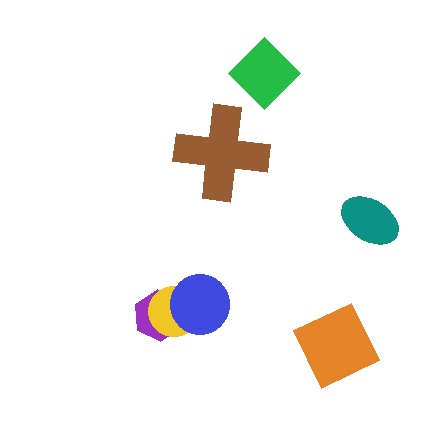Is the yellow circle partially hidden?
Yes, it is partially covered by another shape.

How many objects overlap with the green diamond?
0 objects overlap with the green diamond.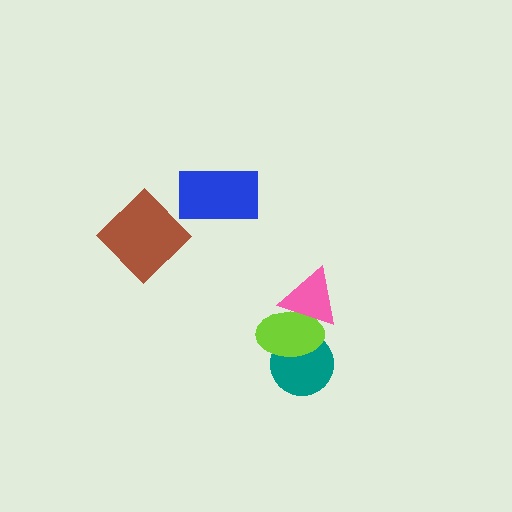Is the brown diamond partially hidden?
No, no other shape covers it.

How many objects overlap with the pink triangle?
1 object overlaps with the pink triangle.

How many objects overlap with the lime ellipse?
2 objects overlap with the lime ellipse.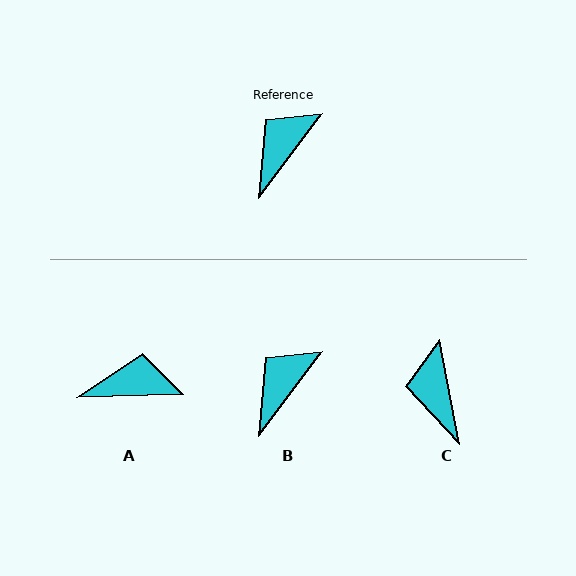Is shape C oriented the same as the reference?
No, it is off by about 48 degrees.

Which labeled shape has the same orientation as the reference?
B.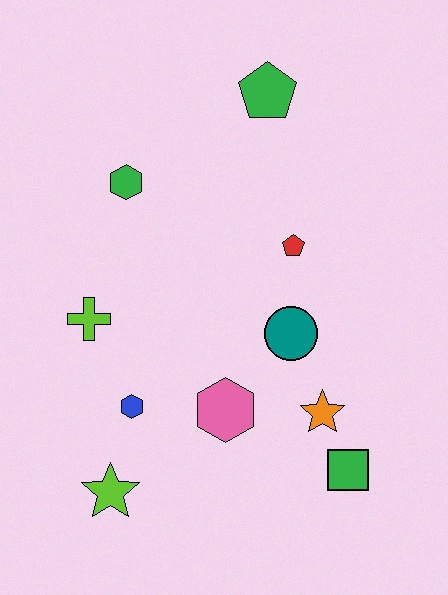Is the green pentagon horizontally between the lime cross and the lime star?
No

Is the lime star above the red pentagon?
No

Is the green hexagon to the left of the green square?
Yes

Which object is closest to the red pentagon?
The teal circle is closest to the red pentagon.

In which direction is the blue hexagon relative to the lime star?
The blue hexagon is above the lime star.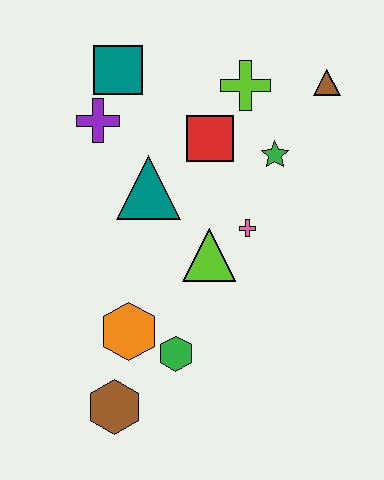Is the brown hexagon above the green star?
No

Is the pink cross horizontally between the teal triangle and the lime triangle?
No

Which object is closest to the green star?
The red square is closest to the green star.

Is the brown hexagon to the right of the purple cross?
Yes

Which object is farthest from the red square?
The brown hexagon is farthest from the red square.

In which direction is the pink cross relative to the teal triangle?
The pink cross is to the right of the teal triangle.